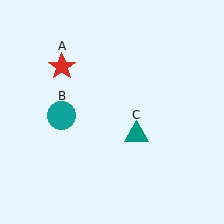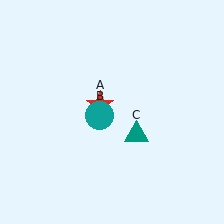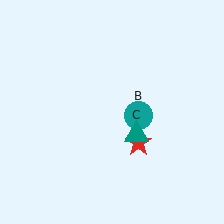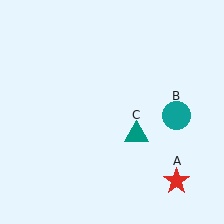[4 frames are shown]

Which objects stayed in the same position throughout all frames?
Teal triangle (object C) remained stationary.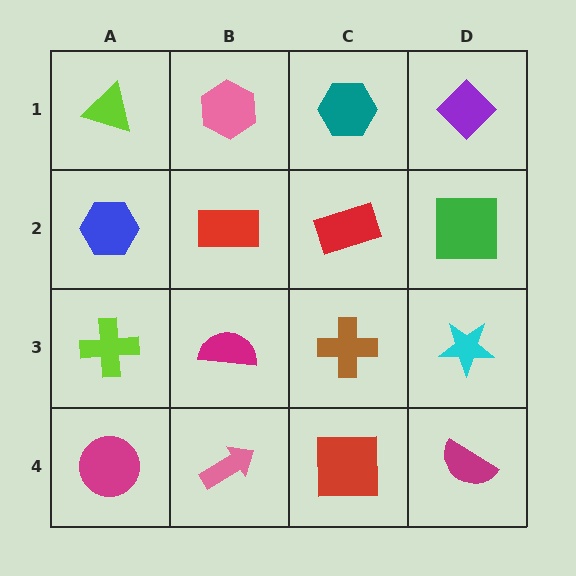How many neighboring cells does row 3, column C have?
4.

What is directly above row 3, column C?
A red rectangle.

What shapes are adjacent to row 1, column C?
A red rectangle (row 2, column C), a pink hexagon (row 1, column B), a purple diamond (row 1, column D).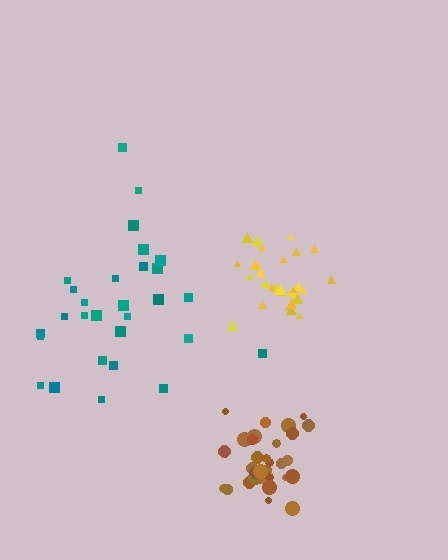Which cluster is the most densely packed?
Brown.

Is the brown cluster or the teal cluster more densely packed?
Brown.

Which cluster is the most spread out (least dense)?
Teal.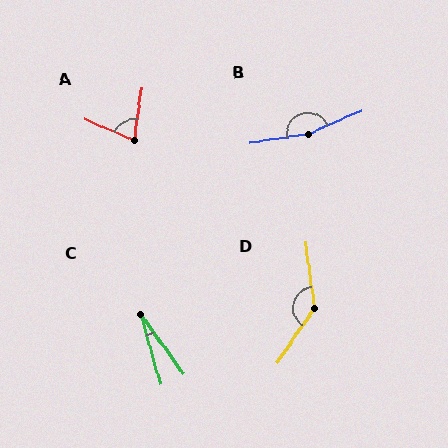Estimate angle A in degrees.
Approximately 75 degrees.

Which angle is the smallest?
C, at approximately 20 degrees.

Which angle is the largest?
B, at approximately 164 degrees.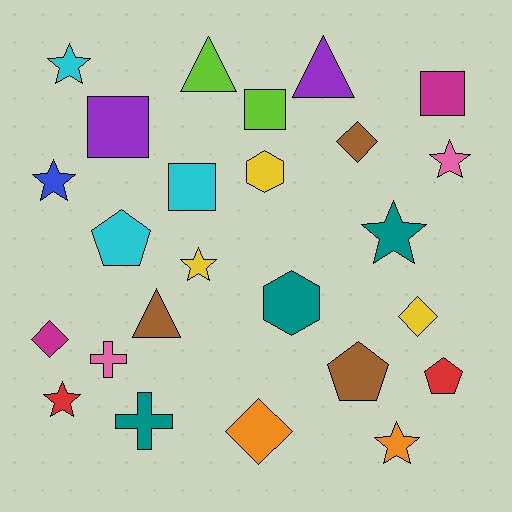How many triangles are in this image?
There are 3 triangles.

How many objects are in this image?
There are 25 objects.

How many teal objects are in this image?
There are 3 teal objects.